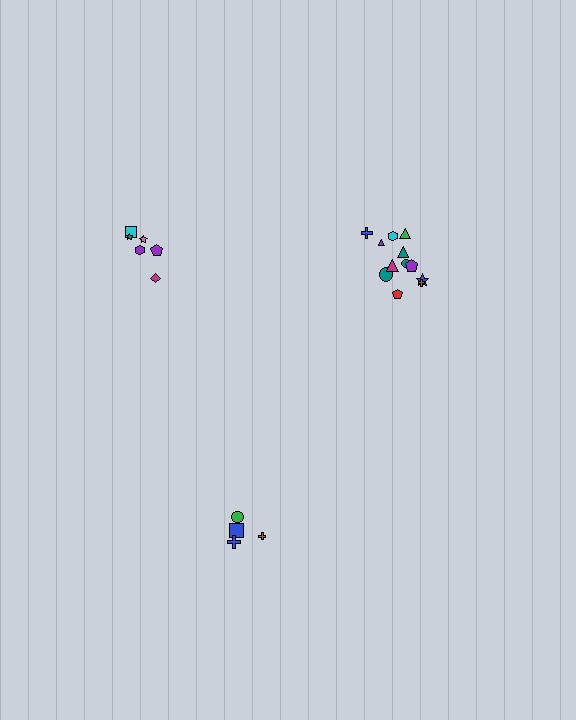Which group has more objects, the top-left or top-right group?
The top-right group.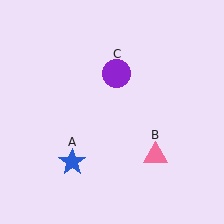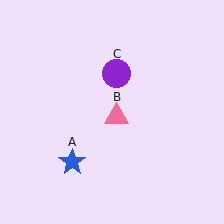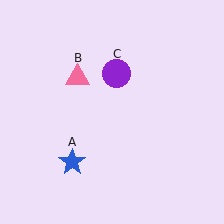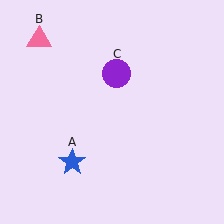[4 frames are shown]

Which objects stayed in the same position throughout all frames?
Blue star (object A) and purple circle (object C) remained stationary.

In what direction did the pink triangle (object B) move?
The pink triangle (object B) moved up and to the left.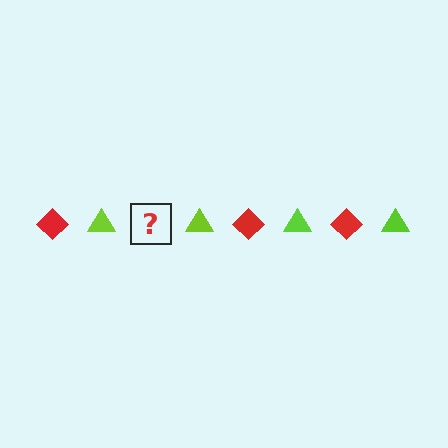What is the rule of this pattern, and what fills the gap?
The rule is that the pattern alternates between red diamond and lime triangle. The gap should be filled with a red diamond.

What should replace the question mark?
The question mark should be replaced with a red diamond.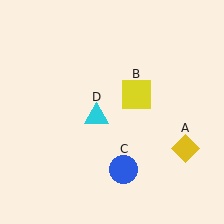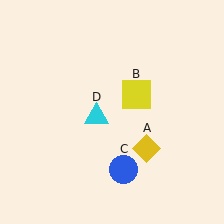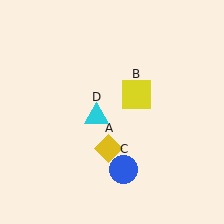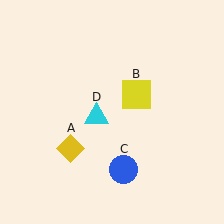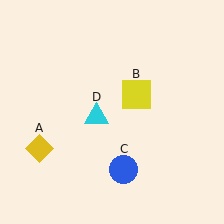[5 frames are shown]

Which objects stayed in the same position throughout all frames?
Yellow square (object B) and blue circle (object C) and cyan triangle (object D) remained stationary.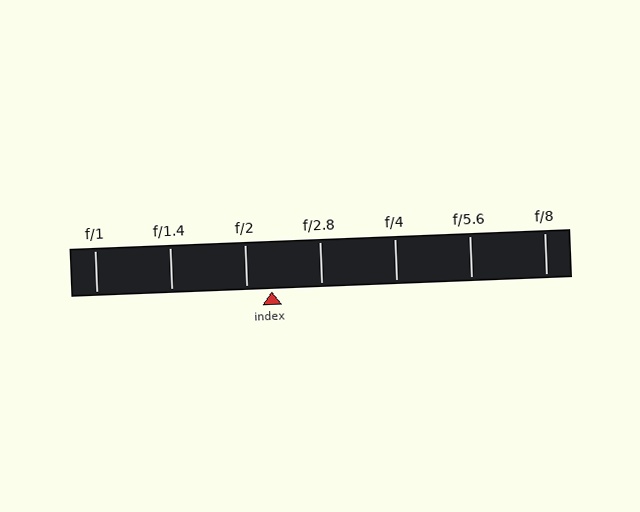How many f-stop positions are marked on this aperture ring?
There are 7 f-stop positions marked.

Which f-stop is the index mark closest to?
The index mark is closest to f/2.